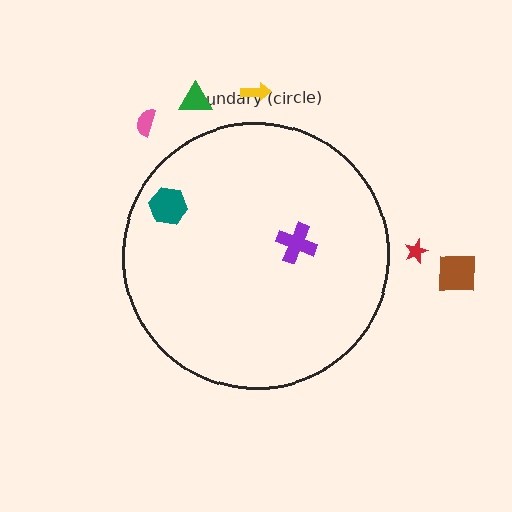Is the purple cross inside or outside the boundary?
Inside.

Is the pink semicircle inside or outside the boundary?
Outside.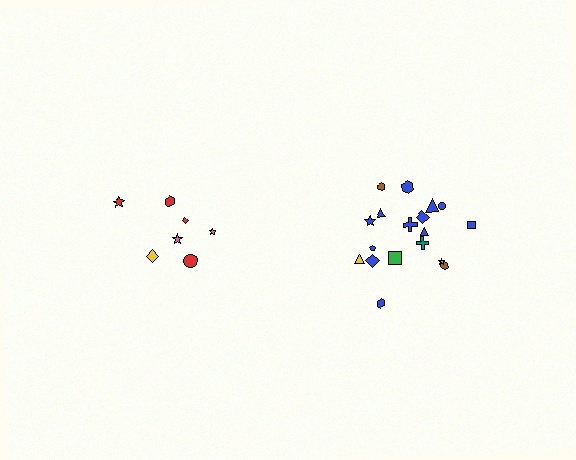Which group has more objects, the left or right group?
The right group.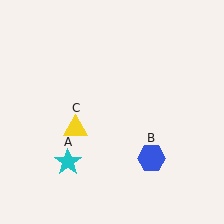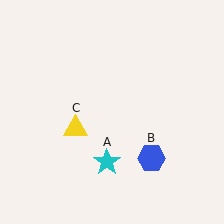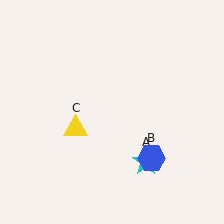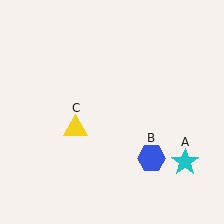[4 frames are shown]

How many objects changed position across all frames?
1 object changed position: cyan star (object A).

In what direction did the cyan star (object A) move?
The cyan star (object A) moved right.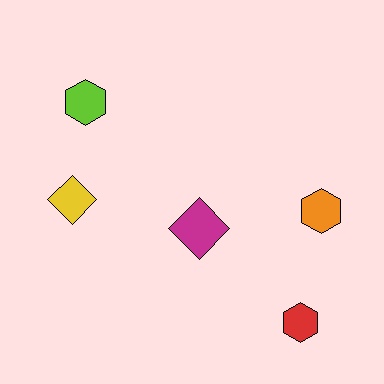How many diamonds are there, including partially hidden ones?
There are 2 diamonds.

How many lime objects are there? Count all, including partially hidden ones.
There is 1 lime object.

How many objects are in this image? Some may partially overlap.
There are 5 objects.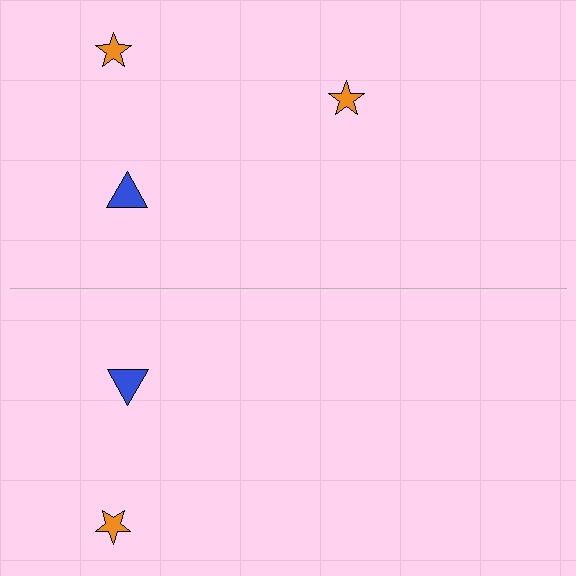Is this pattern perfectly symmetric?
No, the pattern is not perfectly symmetric. A orange star is missing from the bottom side.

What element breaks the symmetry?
A orange star is missing from the bottom side.